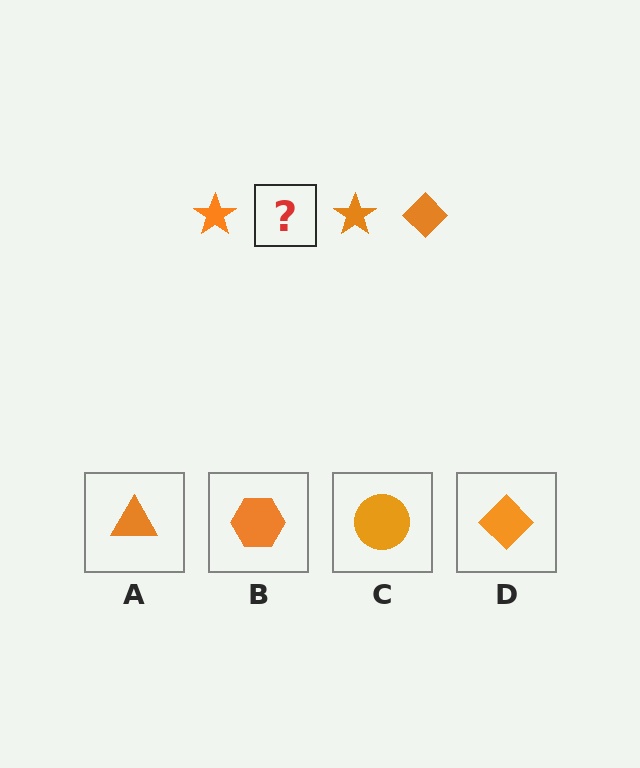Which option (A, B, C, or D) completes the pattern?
D.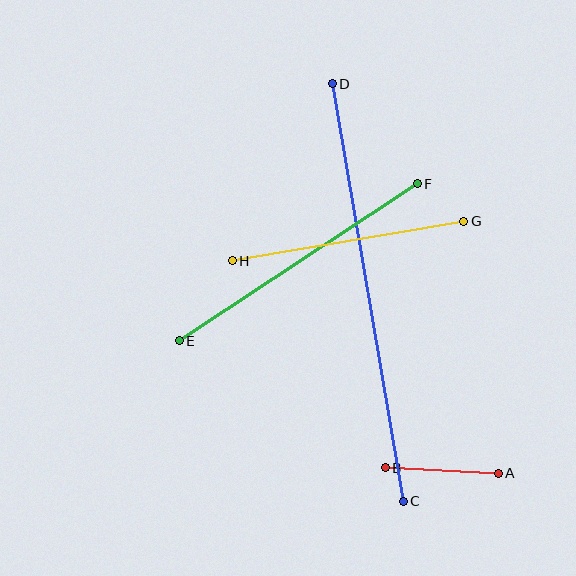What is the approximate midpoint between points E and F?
The midpoint is at approximately (298, 262) pixels.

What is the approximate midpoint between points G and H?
The midpoint is at approximately (348, 241) pixels.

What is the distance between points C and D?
The distance is approximately 424 pixels.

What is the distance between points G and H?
The distance is approximately 235 pixels.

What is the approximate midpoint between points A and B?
The midpoint is at approximately (442, 470) pixels.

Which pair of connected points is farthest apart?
Points C and D are farthest apart.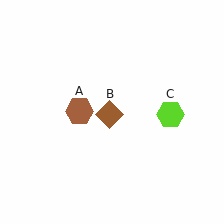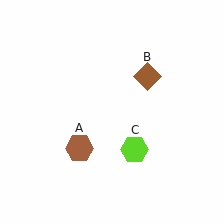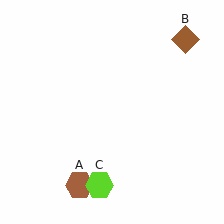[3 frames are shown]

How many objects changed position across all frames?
3 objects changed position: brown hexagon (object A), brown diamond (object B), lime hexagon (object C).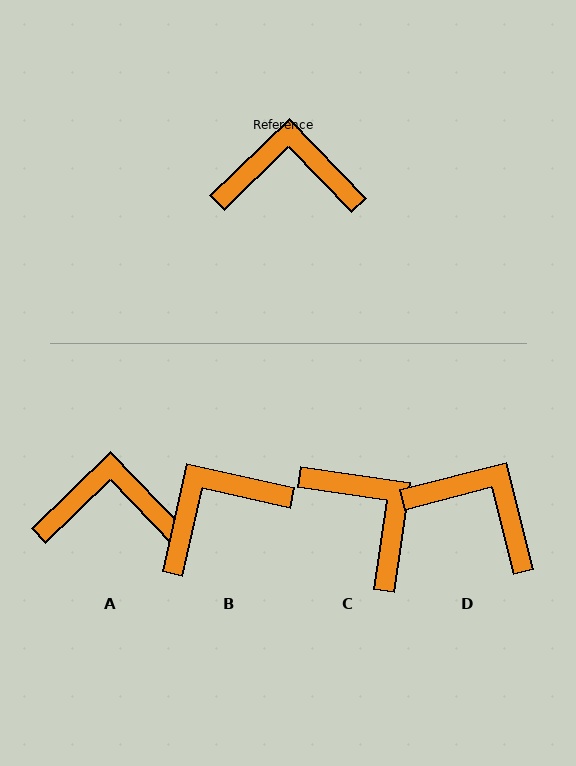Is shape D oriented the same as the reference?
No, it is off by about 30 degrees.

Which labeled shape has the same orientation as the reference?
A.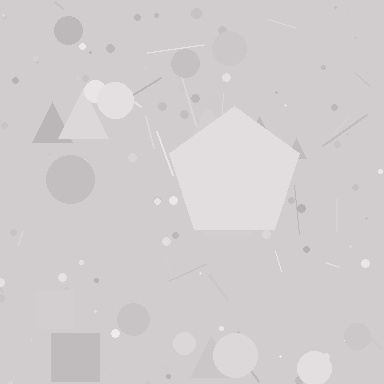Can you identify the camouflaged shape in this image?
The camouflaged shape is a pentagon.